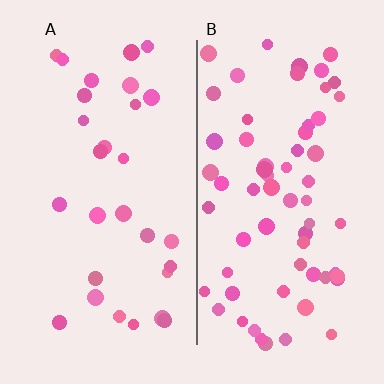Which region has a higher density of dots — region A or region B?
B (the right).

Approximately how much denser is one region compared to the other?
Approximately 2.2× — region B over region A.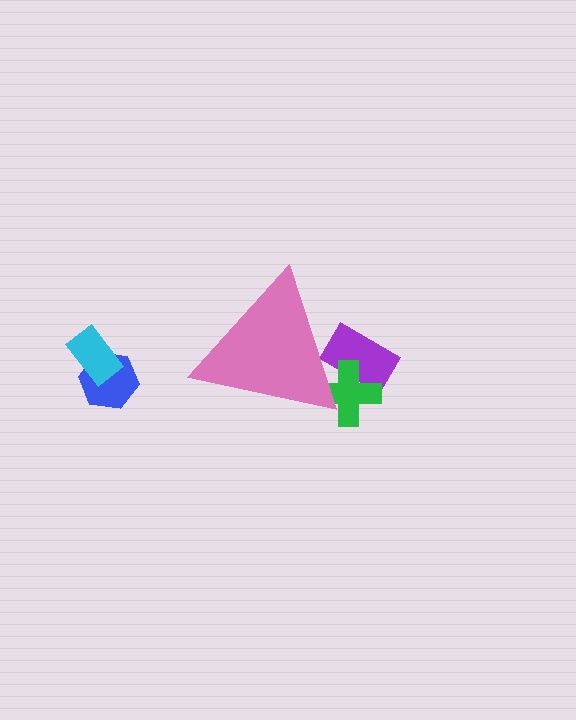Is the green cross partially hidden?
Yes, the green cross is partially hidden behind the pink triangle.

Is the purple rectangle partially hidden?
Yes, the purple rectangle is partially hidden behind the pink triangle.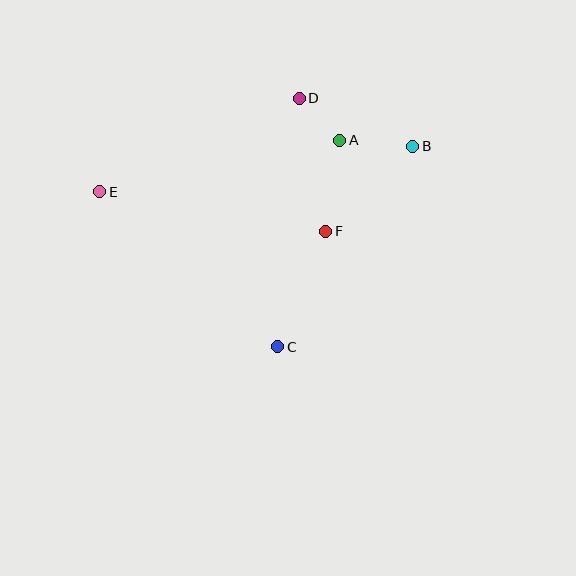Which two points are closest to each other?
Points A and D are closest to each other.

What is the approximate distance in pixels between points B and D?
The distance between B and D is approximately 123 pixels.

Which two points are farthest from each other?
Points B and E are farthest from each other.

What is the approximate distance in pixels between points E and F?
The distance between E and F is approximately 230 pixels.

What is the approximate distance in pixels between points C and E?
The distance between C and E is approximately 236 pixels.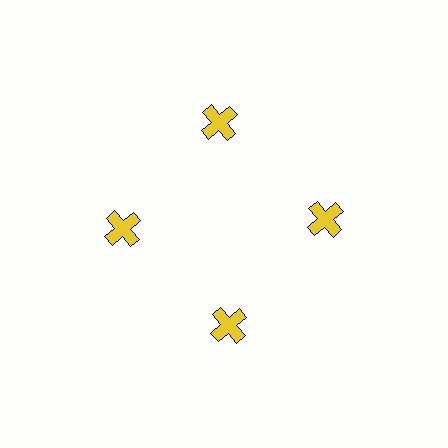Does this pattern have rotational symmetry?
Yes, this pattern has 4-fold rotational symmetry. It looks the same after rotating 90 degrees around the center.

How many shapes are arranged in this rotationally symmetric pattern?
There are 4 shapes, arranged in 4 groups of 1.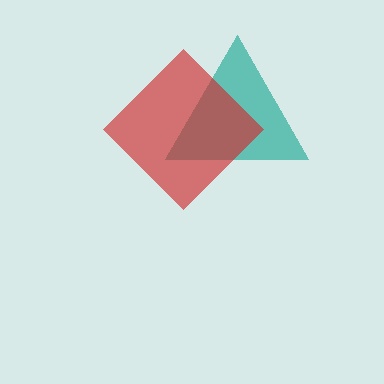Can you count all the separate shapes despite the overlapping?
Yes, there are 2 separate shapes.